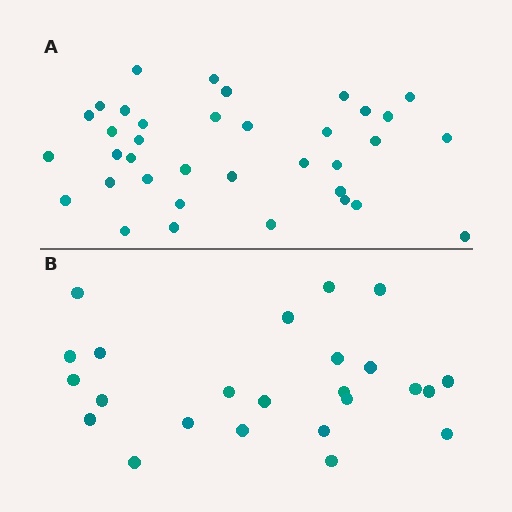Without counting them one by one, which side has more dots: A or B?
Region A (the top region) has more dots.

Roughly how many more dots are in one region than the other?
Region A has roughly 12 or so more dots than region B.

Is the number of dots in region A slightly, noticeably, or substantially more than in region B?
Region A has substantially more. The ratio is roughly 1.5 to 1.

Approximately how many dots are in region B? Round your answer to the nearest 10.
About 20 dots. (The exact count is 24, which rounds to 20.)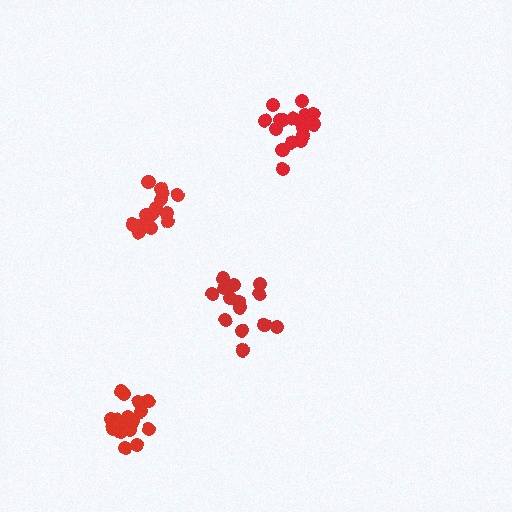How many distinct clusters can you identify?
There are 4 distinct clusters.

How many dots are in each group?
Group 1: 16 dots, Group 2: 14 dots, Group 3: 20 dots, Group 4: 16 dots (66 total).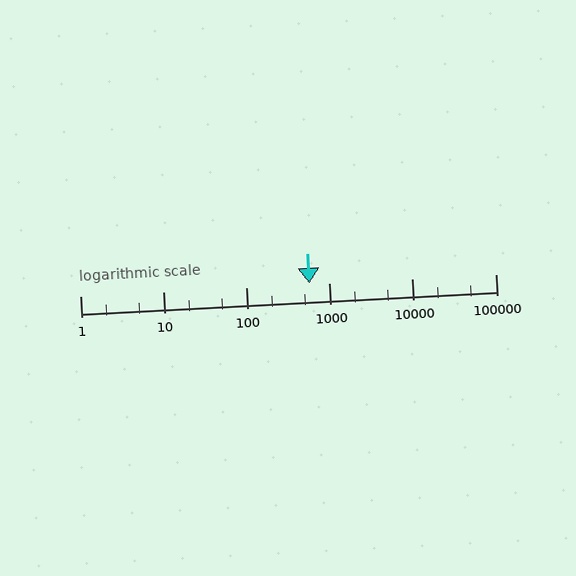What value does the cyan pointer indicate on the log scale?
The pointer indicates approximately 580.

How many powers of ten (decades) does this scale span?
The scale spans 5 decades, from 1 to 100000.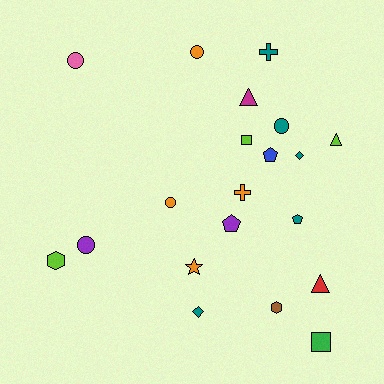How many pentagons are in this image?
There are 3 pentagons.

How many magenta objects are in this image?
There is 1 magenta object.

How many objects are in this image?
There are 20 objects.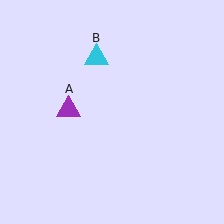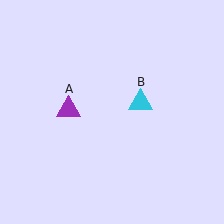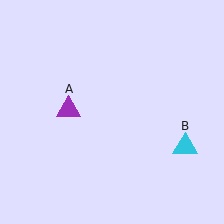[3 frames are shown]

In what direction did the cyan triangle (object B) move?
The cyan triangle (object B) moved down and to the right.